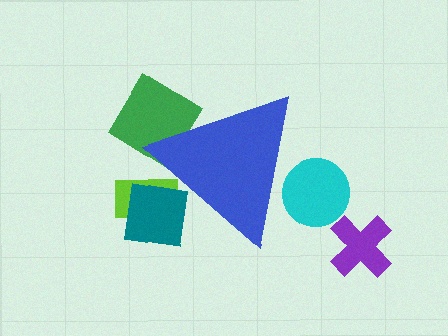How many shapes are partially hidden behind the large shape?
4 shapes are partially hidden.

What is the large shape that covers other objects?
A blue triangle.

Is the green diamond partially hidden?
Yes, the green diamond is partially hidden behind the blue triangle.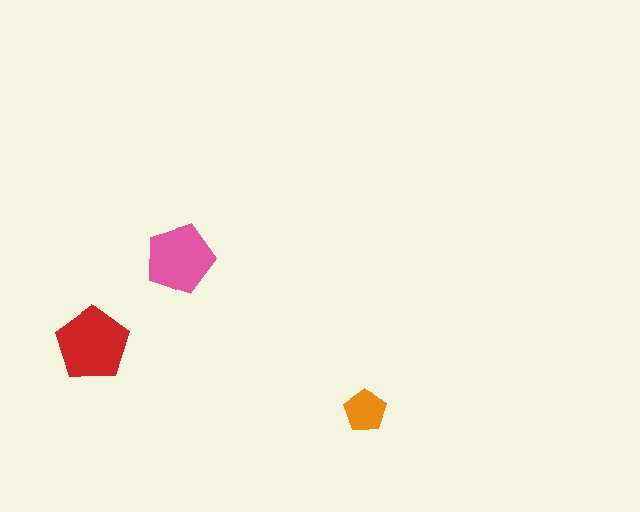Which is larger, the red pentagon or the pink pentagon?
The red one.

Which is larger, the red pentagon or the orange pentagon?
The red one.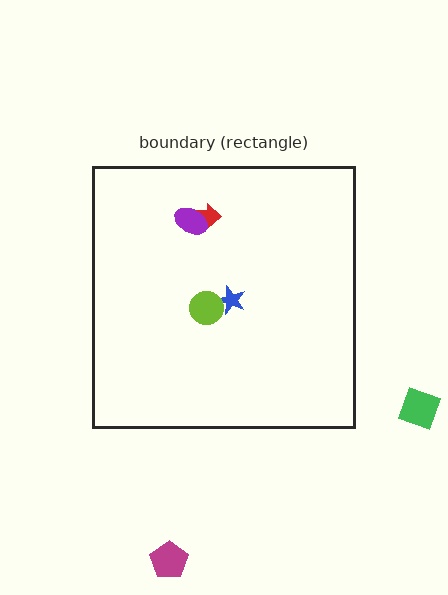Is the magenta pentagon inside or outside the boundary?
Outside.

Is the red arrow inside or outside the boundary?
Inside.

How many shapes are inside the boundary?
4 inside, 2 outside.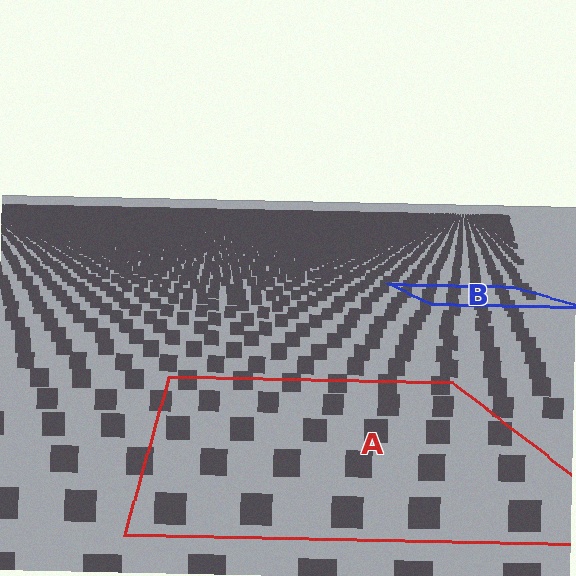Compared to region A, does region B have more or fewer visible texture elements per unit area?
Region B has more texture elements per unit area — they are packed more densely because it is farther away.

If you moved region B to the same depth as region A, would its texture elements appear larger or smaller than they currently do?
They would appear larger. At a closer depth, the same texture elements are projected at a bigger on-screen size.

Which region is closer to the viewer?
Region A is closer. The texture elements there are larger and more spread out.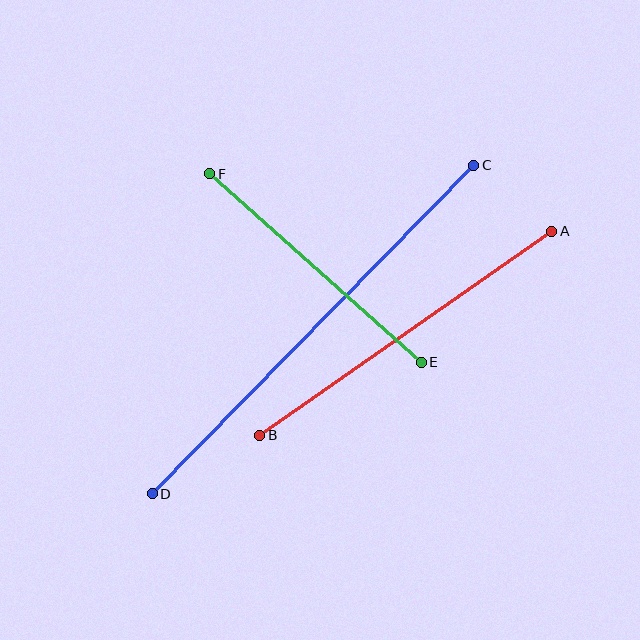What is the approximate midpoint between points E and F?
The midpoint is at approximately (316, 268) pixels.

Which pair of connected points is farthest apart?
Points C and D are farthest apart.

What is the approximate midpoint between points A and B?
The midpoint is at approximately (406, 333) pixels.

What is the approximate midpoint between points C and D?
The midpoint is at approximately (313, 330) pixels.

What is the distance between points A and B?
The distance is approximately 356 pixels.